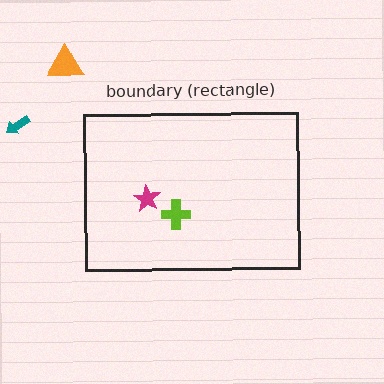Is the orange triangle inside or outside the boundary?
Outside.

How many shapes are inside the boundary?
2 inside, 2 outside.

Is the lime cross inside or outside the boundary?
Inside.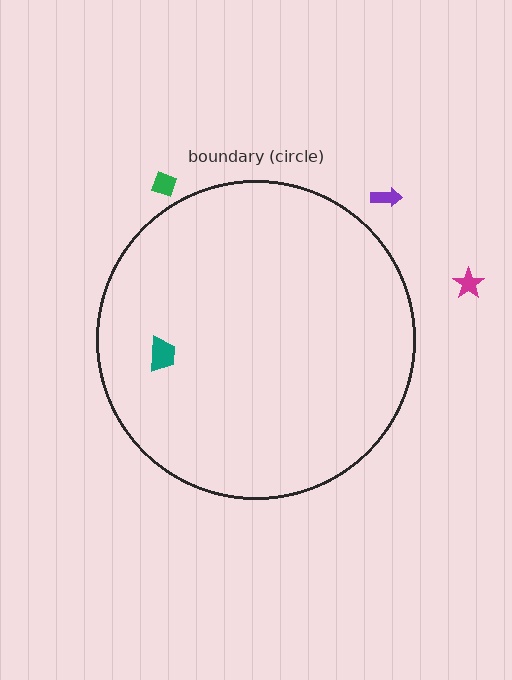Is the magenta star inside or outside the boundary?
Outside.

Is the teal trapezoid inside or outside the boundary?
Inside.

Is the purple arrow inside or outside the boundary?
Outside.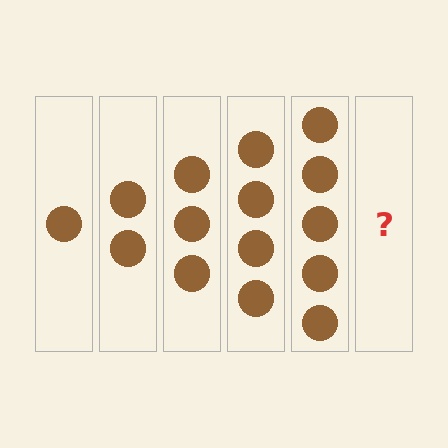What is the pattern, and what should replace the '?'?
The pattern is that each step adds one more circle. The '?' should be 6 circles.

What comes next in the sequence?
The next element should be 6 circles.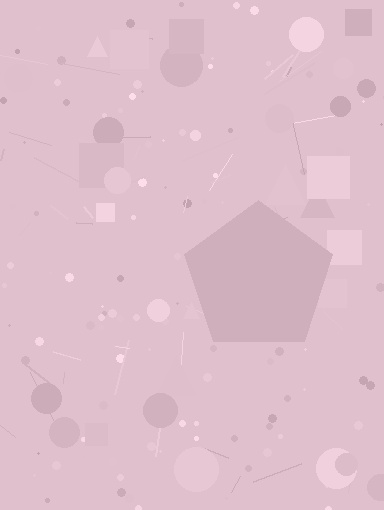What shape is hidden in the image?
A pentagon is hidden in the image.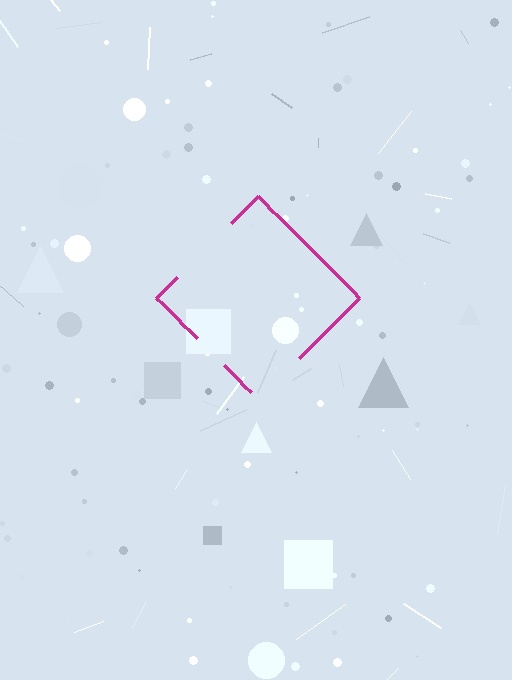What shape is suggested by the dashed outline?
The dashed outline suggests a diamond.